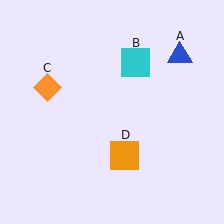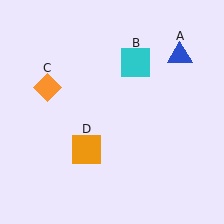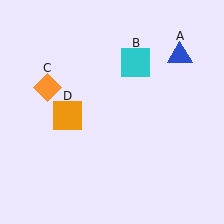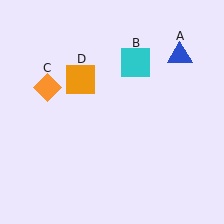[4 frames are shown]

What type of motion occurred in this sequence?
The orange square (object D) rotated clockwise around the center of the scene.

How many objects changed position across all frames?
1 object changed position: orange square (object D).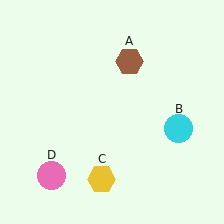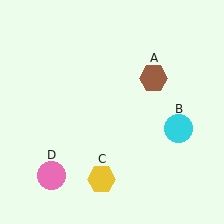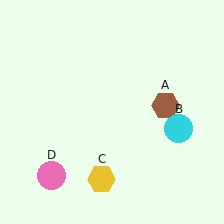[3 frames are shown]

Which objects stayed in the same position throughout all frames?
Cyan circle (object B) and yellow hexagon (object C) and pink circle (object D) remained stationary.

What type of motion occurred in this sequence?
The brown hexagon (object A) rotated clockwise around the center of the scene.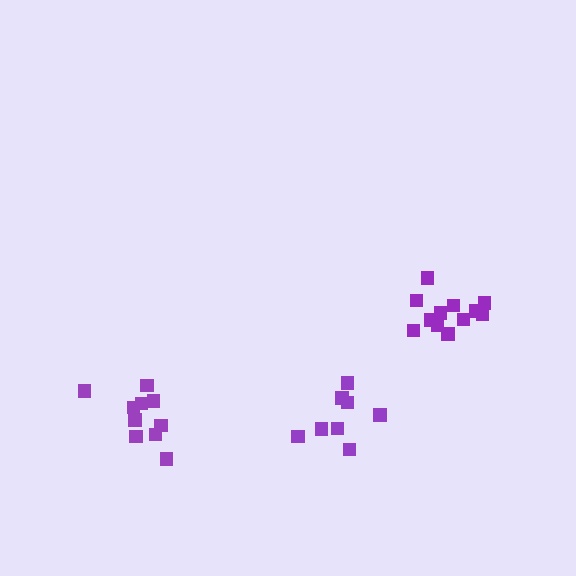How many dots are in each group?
Group 1: 8 dots, Group 2: 10 dots, Group 3: 12 dots (30 total).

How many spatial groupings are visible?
There are 3 spatial groupings.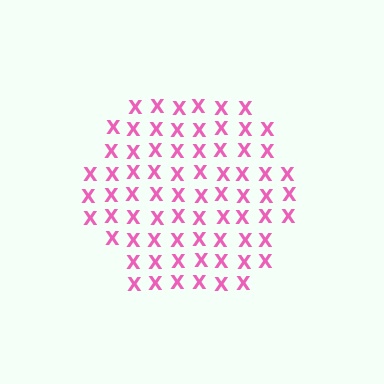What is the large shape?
The large shape is a hexagon.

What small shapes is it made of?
It is made of small letter X's.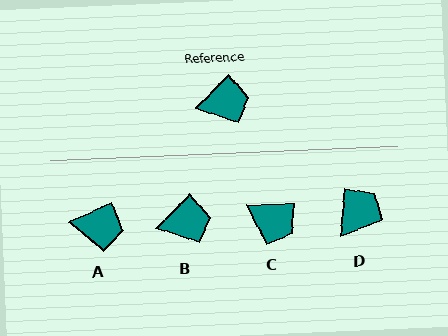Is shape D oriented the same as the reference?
No, it is off by about 41 degrees.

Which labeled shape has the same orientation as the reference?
B.